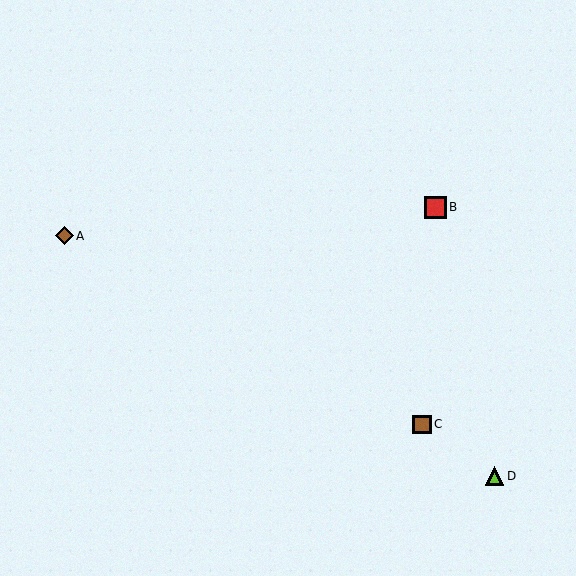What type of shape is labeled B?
Shape B is a red square.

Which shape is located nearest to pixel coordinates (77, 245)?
The brown diamond (labeled A) at (64, 236) is nearest to that location.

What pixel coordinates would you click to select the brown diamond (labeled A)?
Click at (64, 236) to select the brown diamond A.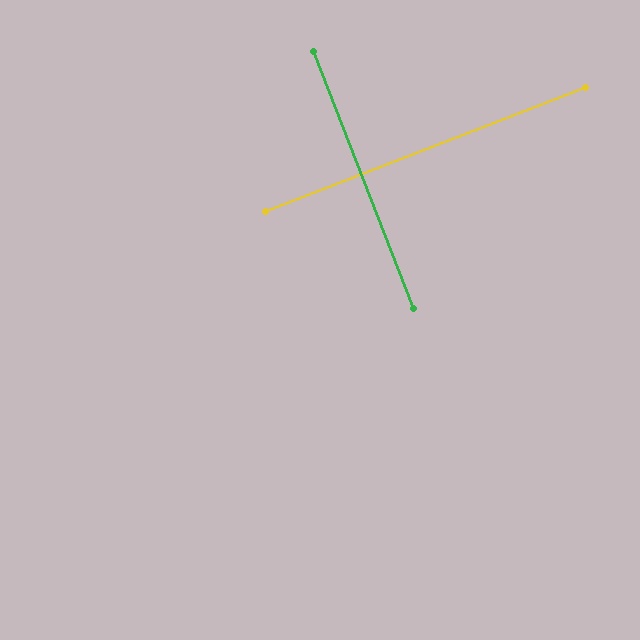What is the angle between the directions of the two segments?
Approximately 90 degrees.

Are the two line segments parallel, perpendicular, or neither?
Perpendicular — they meet at approximately 90°.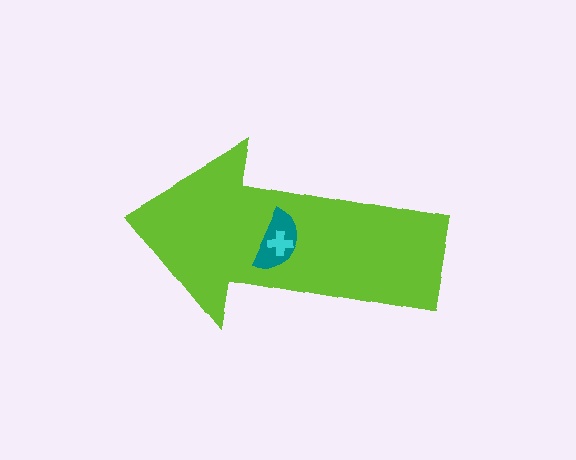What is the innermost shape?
The cyan cross.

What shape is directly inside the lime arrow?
The teal semicircle.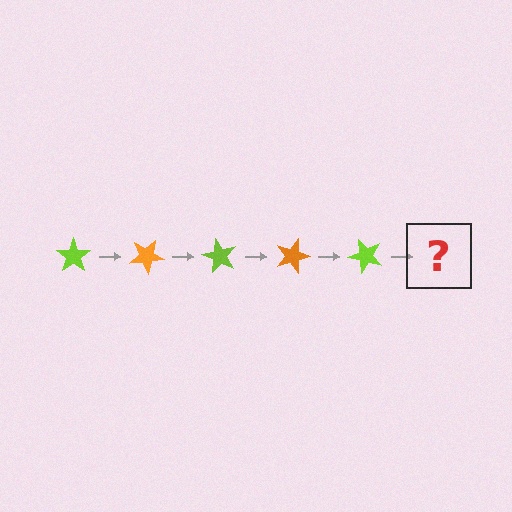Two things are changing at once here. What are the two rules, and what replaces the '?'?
The two rules are that it rotates 30 degrees each step and the color cycles through lime and orange. The '?' should be an orange star, rotated 150 degrees from the start.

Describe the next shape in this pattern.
It should be an orange star, rotated 150 degrees from the start.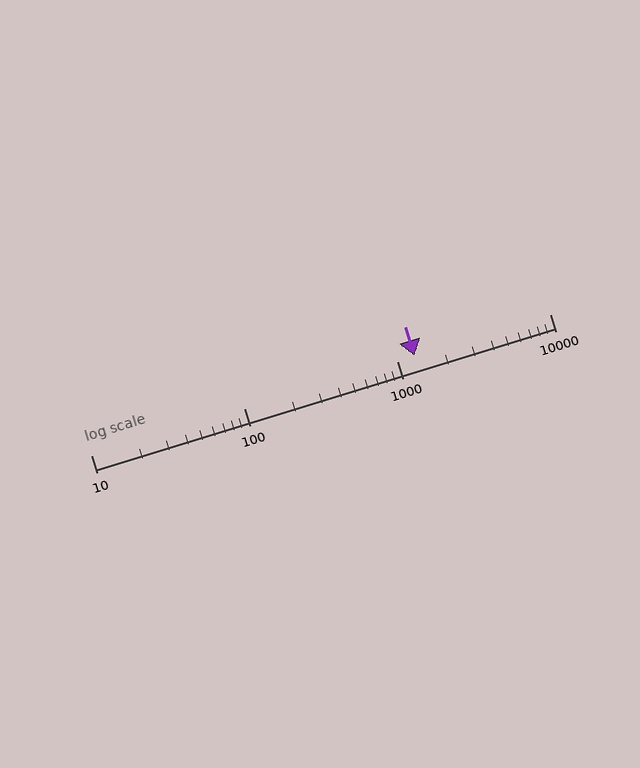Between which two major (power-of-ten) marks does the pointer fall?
The pointer is between 1000 and 10000.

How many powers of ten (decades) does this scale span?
The scale spans 3 decades, from 10 to 10000.